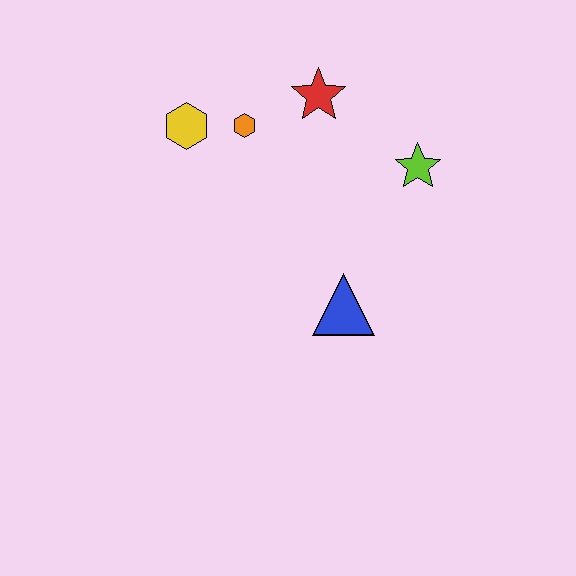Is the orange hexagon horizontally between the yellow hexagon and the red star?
Yes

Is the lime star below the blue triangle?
No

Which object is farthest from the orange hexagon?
The blue triangle is farthest from the orange hexagon.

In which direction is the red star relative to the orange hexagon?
The red star is to the right of the orange hexagon.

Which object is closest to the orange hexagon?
The yellow hexagon is closest to the orange hexagon.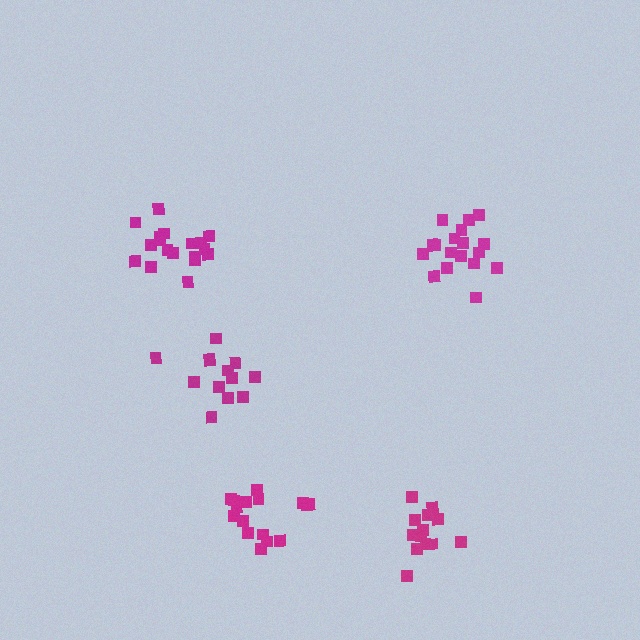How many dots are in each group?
Group 1: 13 dots, Group 2: 18 dots, Group 3: 13 dots, Group 4: 16 dots, Group 5: 18 dots (78 total).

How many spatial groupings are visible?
There are 5 spatial groupings.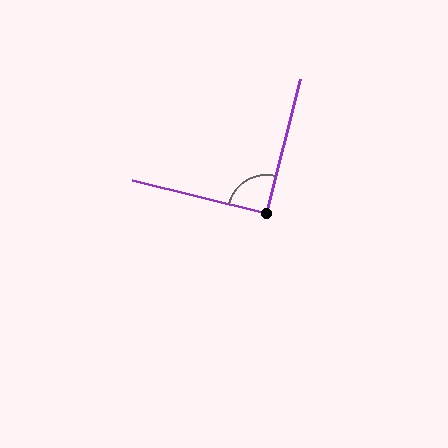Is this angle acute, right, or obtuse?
It is approximately a right angle.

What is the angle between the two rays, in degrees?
Approximately 90 degrees.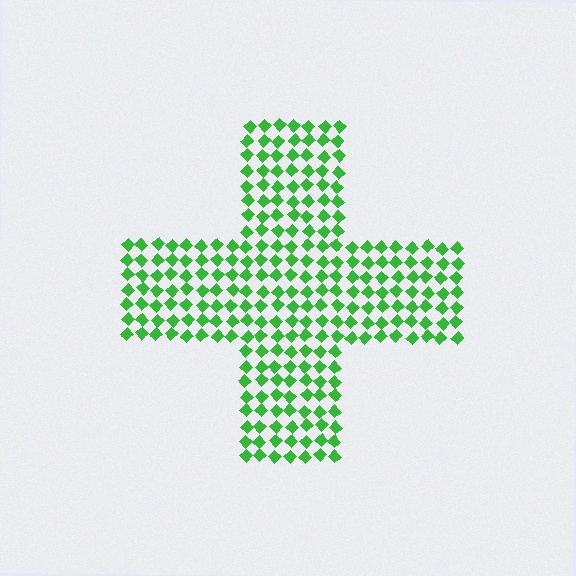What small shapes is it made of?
It is made of small diamonds.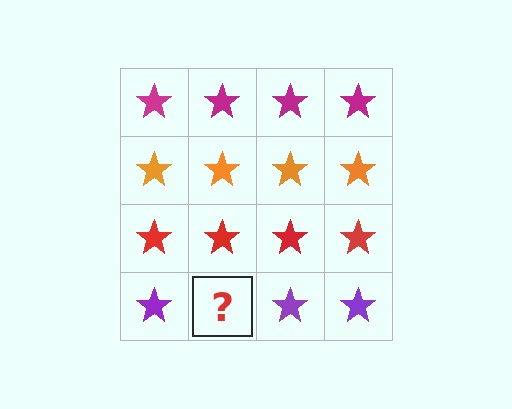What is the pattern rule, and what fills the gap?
The rule is that each row has a consistent color. The gap should be filled with a purple star.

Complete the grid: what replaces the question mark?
The question mark should be replaced with a purple star.